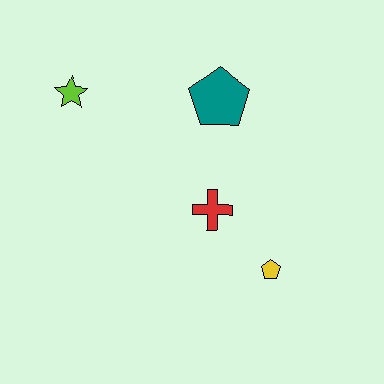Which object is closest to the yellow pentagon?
The red cross is closest to the yellow pentagon.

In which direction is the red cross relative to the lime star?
The red cross is to the right of the lime star.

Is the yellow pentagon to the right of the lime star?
Yes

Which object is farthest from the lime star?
The yellow pentagon is farthest from the lime star.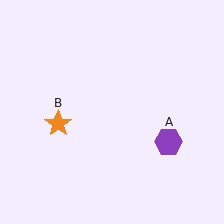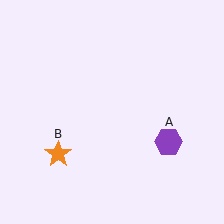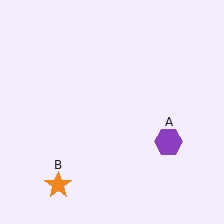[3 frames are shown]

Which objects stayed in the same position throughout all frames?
Purple hexagon (object A) remained stationary.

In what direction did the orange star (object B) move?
The orange star (object B) moved down.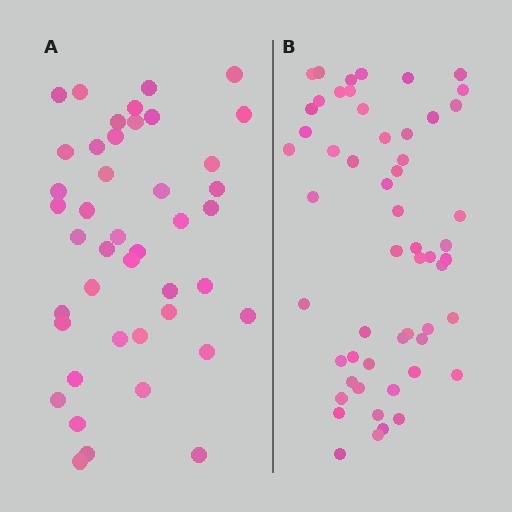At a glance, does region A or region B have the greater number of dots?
Region B (the right region) has more dots.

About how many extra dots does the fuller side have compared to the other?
Region B has roughly 12 or so more dots than region A.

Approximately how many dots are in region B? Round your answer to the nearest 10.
About 60 dots. (The exact count is 55, which rounds to 60.)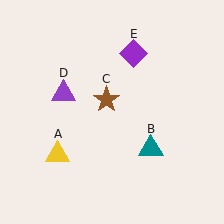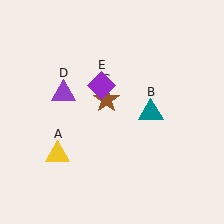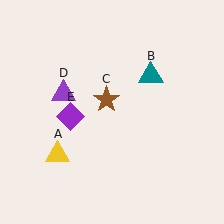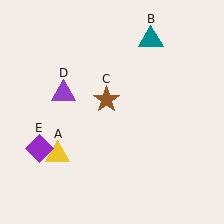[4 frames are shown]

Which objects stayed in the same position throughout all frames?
Yellow triangle (object A) and brown star (object C) and purple triangle (object D) remained stationary.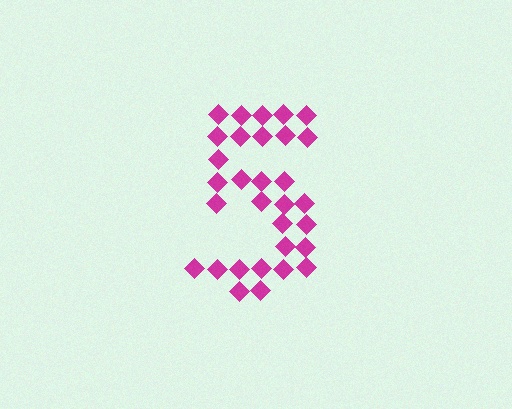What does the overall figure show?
The overall figure shows the digit 5.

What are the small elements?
The small elements are diamonds.